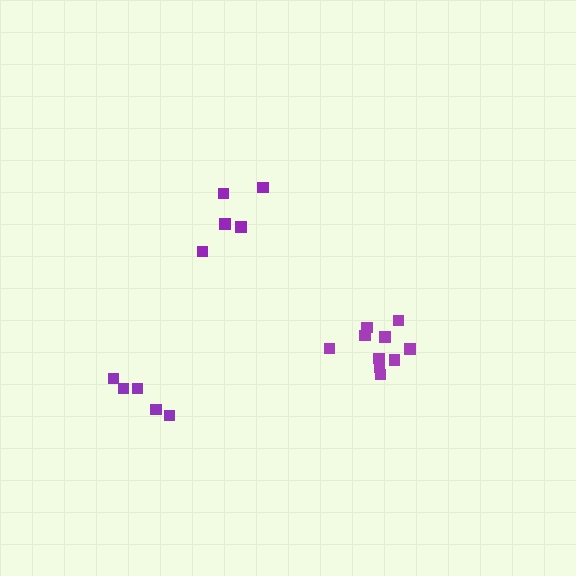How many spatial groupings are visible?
There are 3 spatial groupings.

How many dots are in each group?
Group 1: 5 dots, Group 2: 10 dots, Group 3: 5 dots (20 total).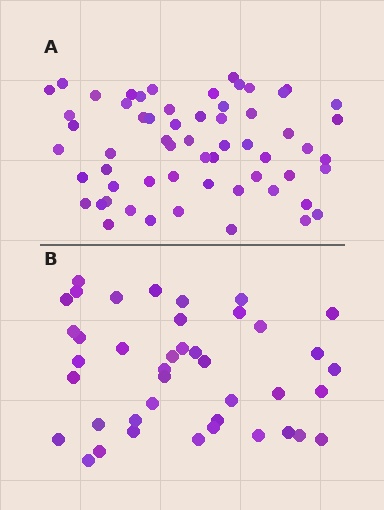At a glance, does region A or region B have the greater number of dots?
Region A (the top region) has more dots.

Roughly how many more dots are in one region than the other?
Region A has approximately 20 more dots than region B.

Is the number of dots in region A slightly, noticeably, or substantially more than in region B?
Region A has substantially more. The ratio is roughly 1.5 to 1.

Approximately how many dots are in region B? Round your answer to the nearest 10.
About 40 dots. (The exact count is 41, which rounds to 40.)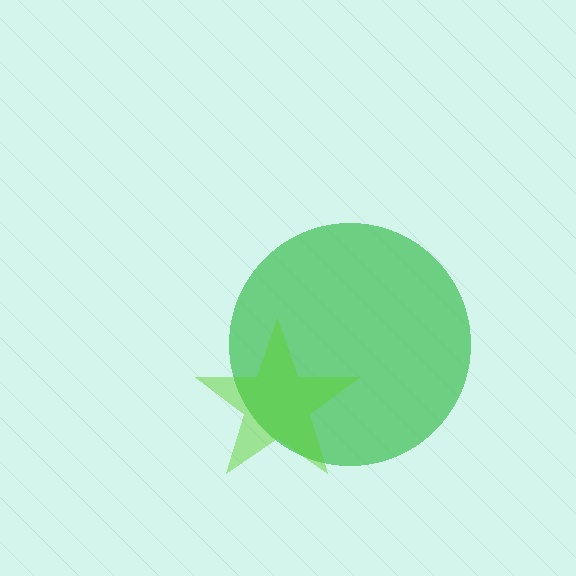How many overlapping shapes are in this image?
There are 2 overlapping shapes in the image.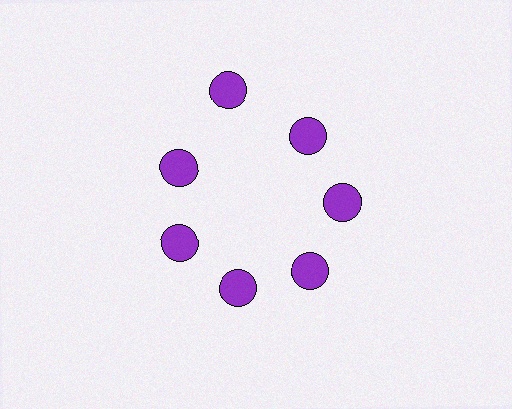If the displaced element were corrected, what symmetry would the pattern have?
It would have 7-fold rotational symmetry — the pattern would map onto itself every 51 degrees.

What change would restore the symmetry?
The symmetry would be restored by moving it inward, back onto the ring so that all 7 circles sit at equal angles and equal distance from the center.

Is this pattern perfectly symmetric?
No. The 7 purple circles are arranged in a ring, but one element near the 12 o'clock position is pushed outward from the center, breaking the 7-fold rotational symmetry.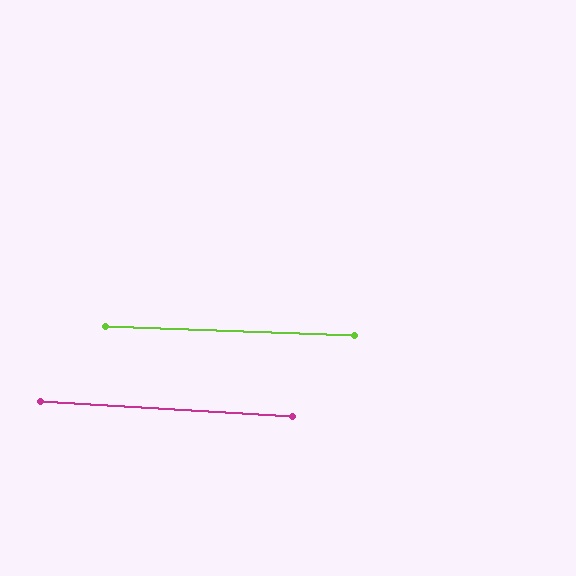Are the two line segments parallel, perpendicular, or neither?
Parallel — their directions differ by only 1.4°.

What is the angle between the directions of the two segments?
Approximately 1 degree.